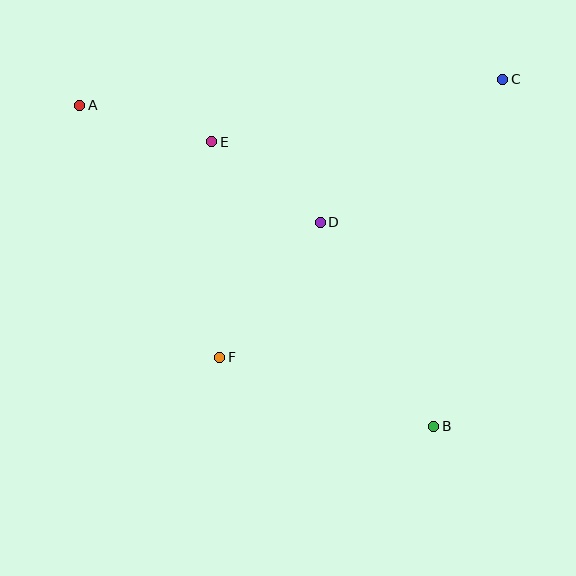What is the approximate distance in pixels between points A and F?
The distance between A and F is approximately 288 pixels.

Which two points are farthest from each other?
Points A and B are farthest from each other.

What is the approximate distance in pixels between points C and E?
The distance between C and E is approximately 297 pixels.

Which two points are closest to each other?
Points D and E are closest to each other.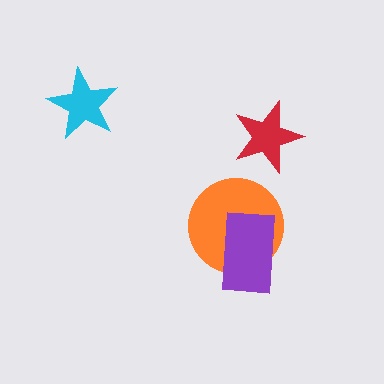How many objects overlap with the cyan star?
0 objects overlap with the cyan star.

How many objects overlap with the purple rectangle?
1 object overlaps with the purple rectangle.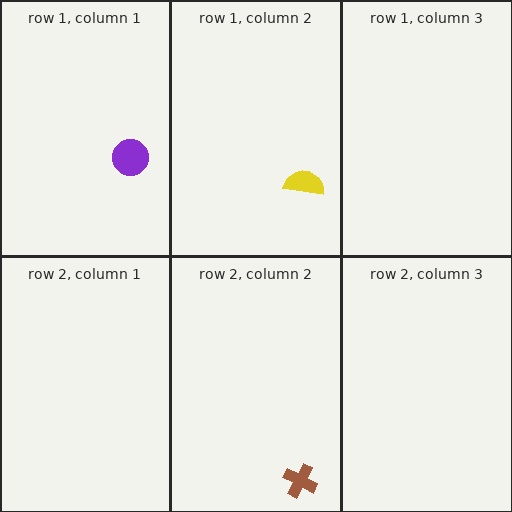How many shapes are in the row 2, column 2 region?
1.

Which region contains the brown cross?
The row 2, column 2 region.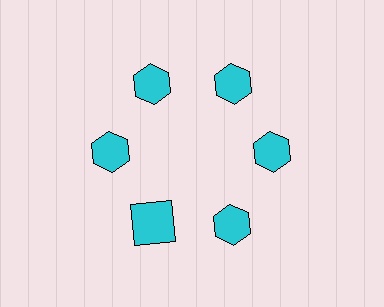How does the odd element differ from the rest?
It has a different shape: square instead of hexagon.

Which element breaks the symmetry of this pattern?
The cyan square at roughly the 7 o'clock position breaks the symmetry. All other shapes are cyan hexagons.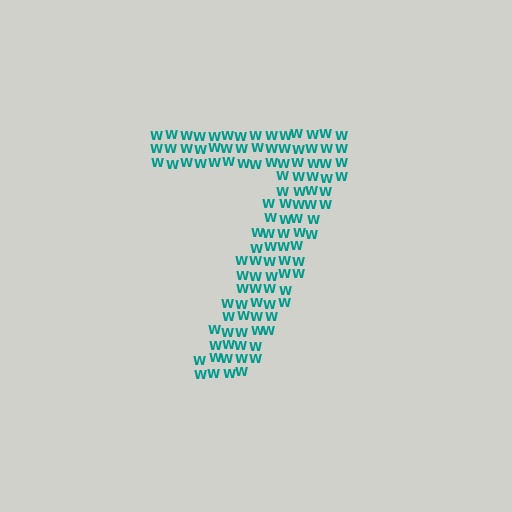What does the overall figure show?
The overall figure shows the digit 7.